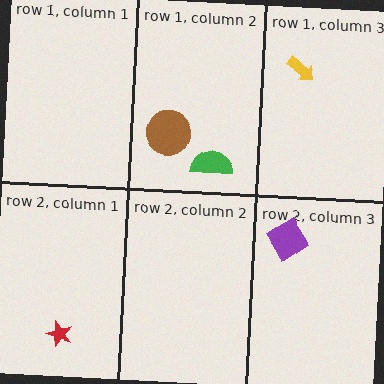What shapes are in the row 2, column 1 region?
The red star.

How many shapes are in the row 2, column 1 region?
1.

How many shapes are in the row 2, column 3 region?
1.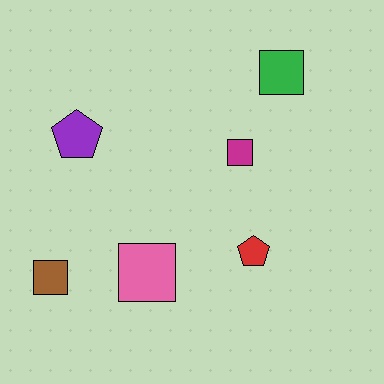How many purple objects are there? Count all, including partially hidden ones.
There is 1 purple object.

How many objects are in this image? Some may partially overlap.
There are 6 objects.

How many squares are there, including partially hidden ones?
There are 4 squares.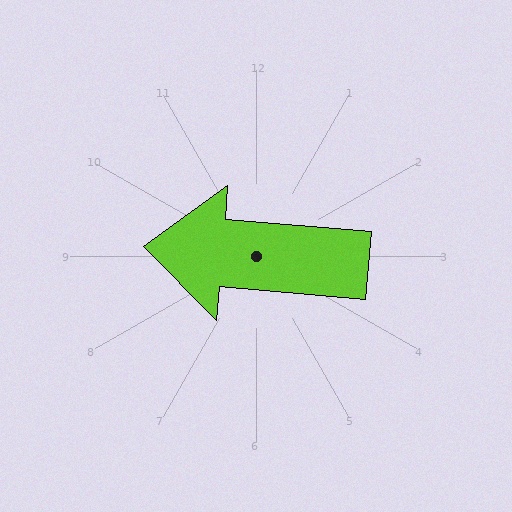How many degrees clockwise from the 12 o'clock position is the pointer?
Approximately 275 degrees.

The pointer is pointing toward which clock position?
Roughly 9 o'clock.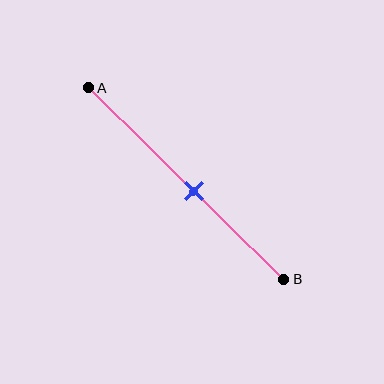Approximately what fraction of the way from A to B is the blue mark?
The blue mark is approximately 55% of the way from A to B.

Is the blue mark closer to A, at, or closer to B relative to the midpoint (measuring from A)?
The blue mark is closer to point B than the midpoint of segment AB.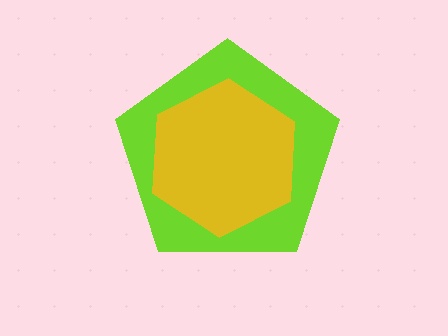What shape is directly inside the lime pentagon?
The yellow hexagon.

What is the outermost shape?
The lime pentagon.